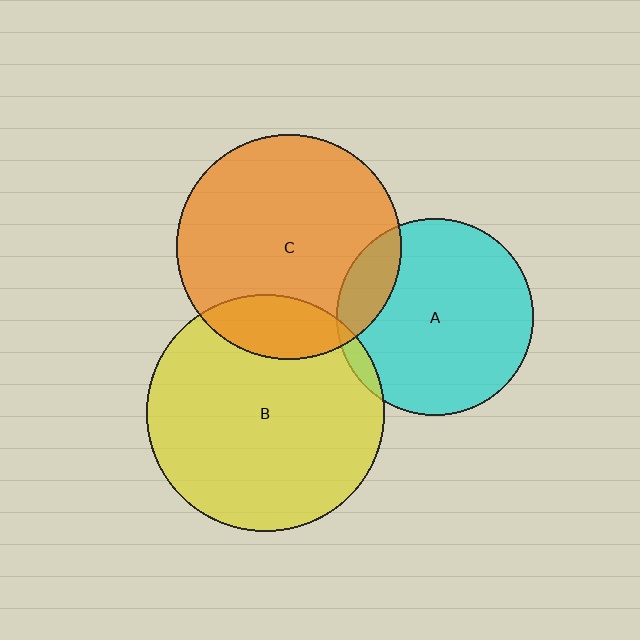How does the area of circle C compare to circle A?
Approximately 1.3 times.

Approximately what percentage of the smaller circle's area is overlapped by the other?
Approximately 5%.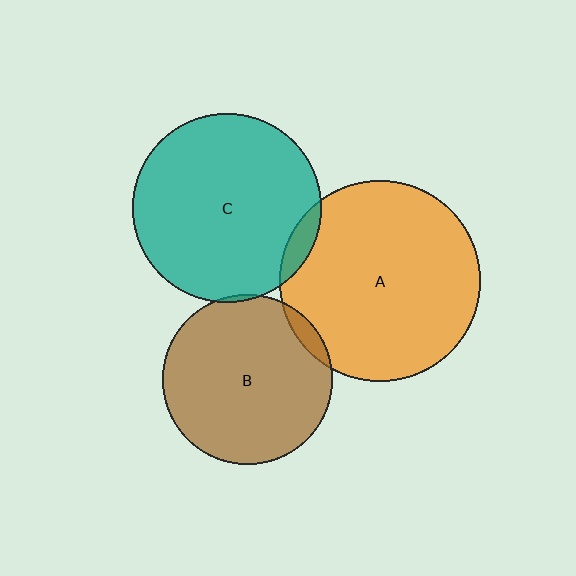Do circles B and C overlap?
Yes.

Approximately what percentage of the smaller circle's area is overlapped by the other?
Approximately 5%.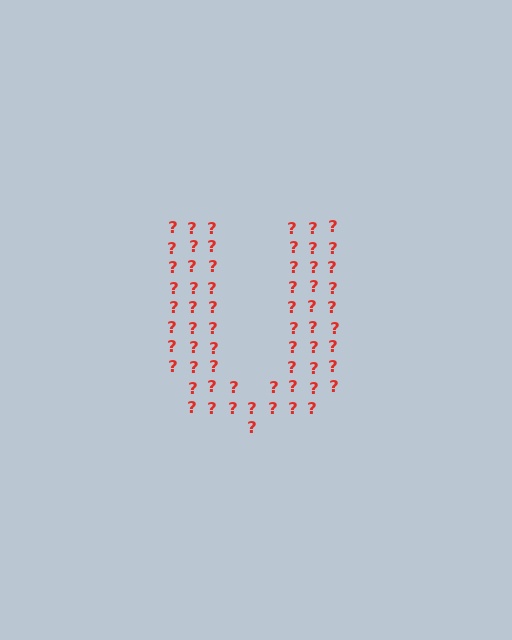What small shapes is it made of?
It is made of small question marks.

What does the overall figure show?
The overall figure shows the letter U.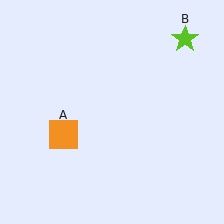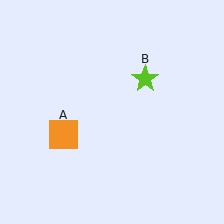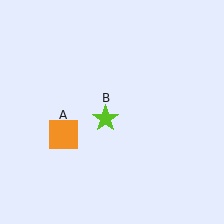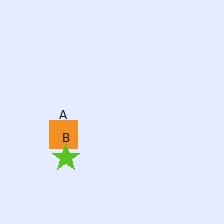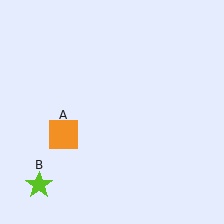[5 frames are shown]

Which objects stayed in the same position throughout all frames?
Orange square (object A) remained stationary.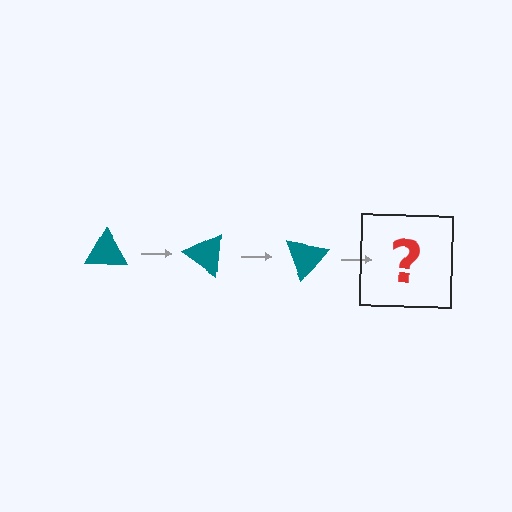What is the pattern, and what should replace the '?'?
The pattern is that the triangle rotates 35 degrees each step. The '?' should be a teal triangle rotated 105 degrees.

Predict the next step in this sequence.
The next step is a teal triangle rotated 105 degrees.